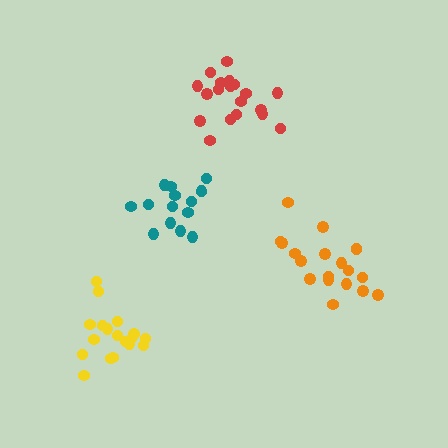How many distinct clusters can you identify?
There are 4 distinct clusters.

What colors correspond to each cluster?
The clusters are colored: yellow, orange, teal, red.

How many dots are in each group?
Group 1: 18 dots, Group 2: 19 dots, Group 3: 15 dots, Group 4: 19 dots (71 total).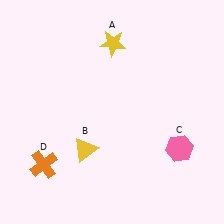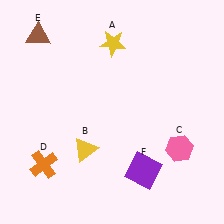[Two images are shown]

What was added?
A brown triangle (E), a purple square (F) were added in Image 2.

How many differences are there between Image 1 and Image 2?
There are 2 differences between the two images.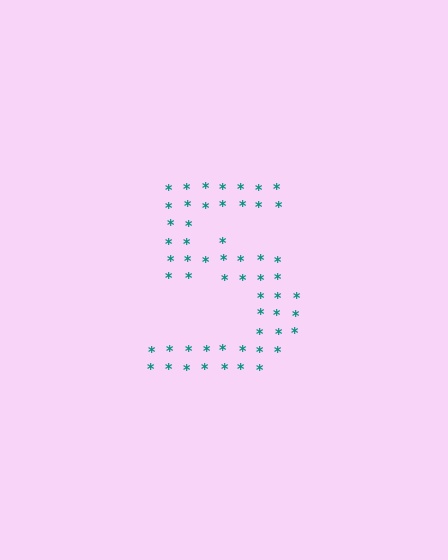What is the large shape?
The large shape is the digit 5.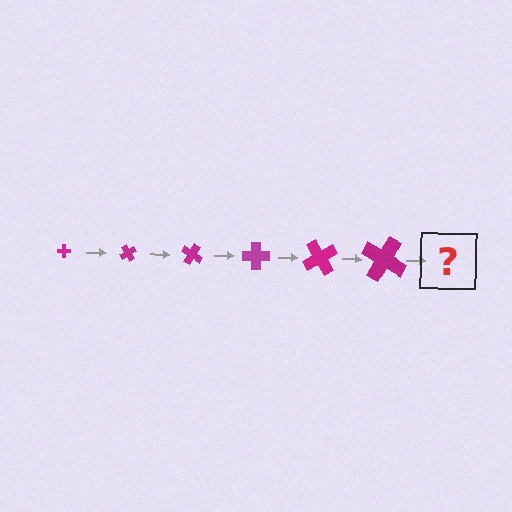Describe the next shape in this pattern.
It should be a cross, larger than the previous one and rotated 360 degrees from the start.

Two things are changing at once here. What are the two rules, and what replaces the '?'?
The two rules are that the cross grows larger each step and it rotates 60 degrees each step. The '?' should be a cross, larger than the previous one and rotated 360 degrees from the start.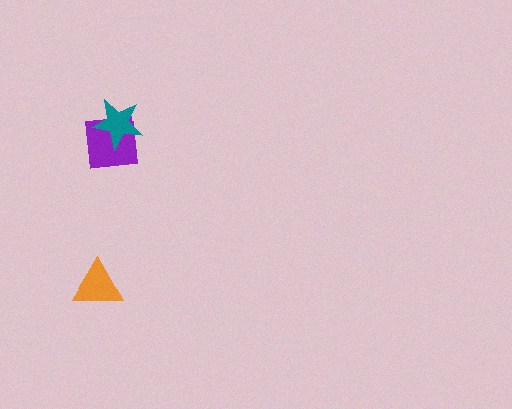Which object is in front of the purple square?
The teal star is in front of the purple square.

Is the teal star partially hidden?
No, no other shape covers it.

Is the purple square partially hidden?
Yes, it is partially covered by another shape.